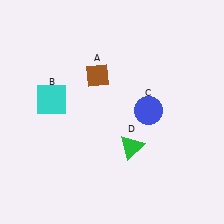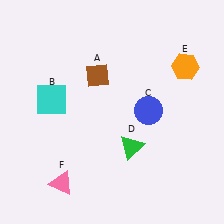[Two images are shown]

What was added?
An orange hexagon (E), a pink triangle (F) were added in Image 2.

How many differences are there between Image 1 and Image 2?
There are 2 differences between the two images.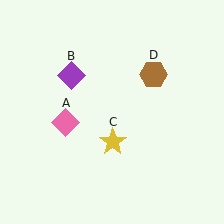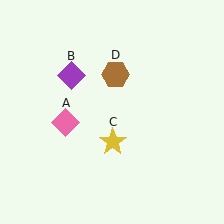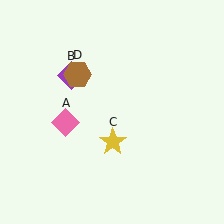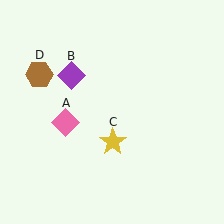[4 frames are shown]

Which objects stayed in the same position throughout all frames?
Pink diamond (object A) and purple diamond (object B) and yellow star (object C) remained stationary.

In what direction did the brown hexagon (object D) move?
The brown hexagon (object D) moved left.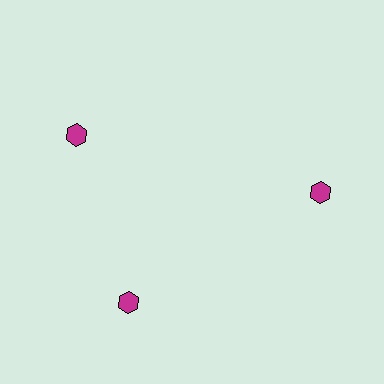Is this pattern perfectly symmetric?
No. The 3 magenta hexagons are arranged in a ring, but one element near the 11 o'clock position is rotated out of alignment along the ring, breaking the 3-fold rotational symmetry.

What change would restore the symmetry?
The symmetry would be restored by rotating it back into even spacing with its neighbors so that all 3 hexagons sit at equal angles and equal distance from the center.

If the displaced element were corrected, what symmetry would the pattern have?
It would have 3-fold rotational symmetry — the pattern would map onto itself every 120 degrees.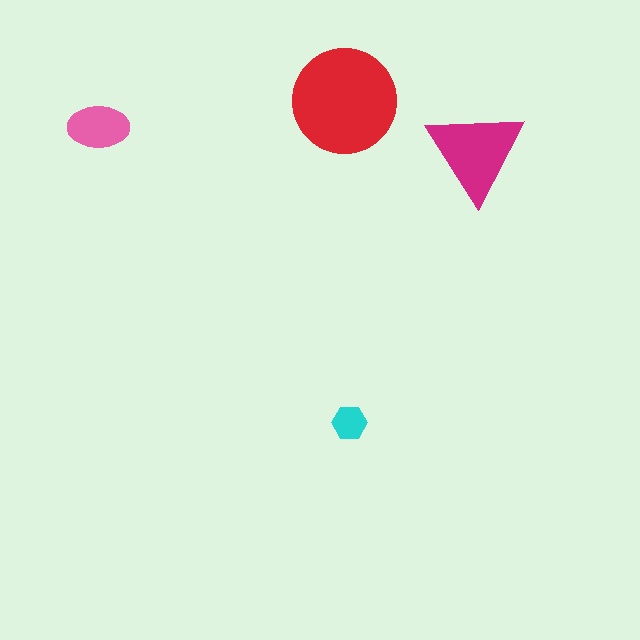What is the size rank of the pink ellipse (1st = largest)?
3rd.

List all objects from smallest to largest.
The cyan hexagon, the pink ellipse, the magenta triangle, the red circle.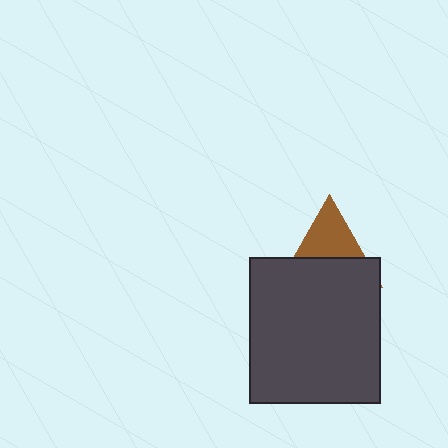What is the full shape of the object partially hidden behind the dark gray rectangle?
The partially hidden object is a brown triangle.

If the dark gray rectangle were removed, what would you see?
You would see the complete brown triangle.